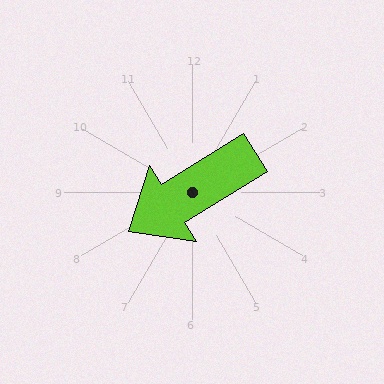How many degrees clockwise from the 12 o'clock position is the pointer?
Approximately 238 degrees.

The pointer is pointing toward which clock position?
Roughly 8 o'clock.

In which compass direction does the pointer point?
Southwest.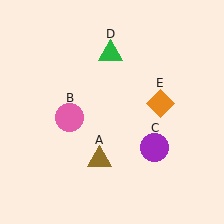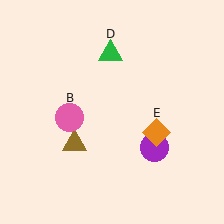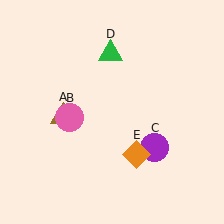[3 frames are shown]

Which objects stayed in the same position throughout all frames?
Pink circle (object B) and purple circle (object C) and green triangle (object D) remained stationary.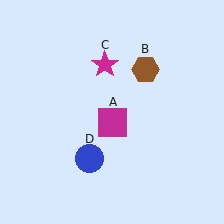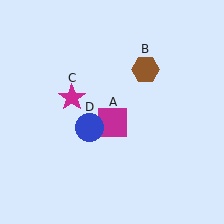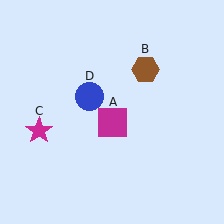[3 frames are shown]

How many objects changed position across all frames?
2 objects changed position: magenta star (object C), blue circle (object D).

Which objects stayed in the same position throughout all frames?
Magenta square (object A) and brown hexagon (object B) remained stationary.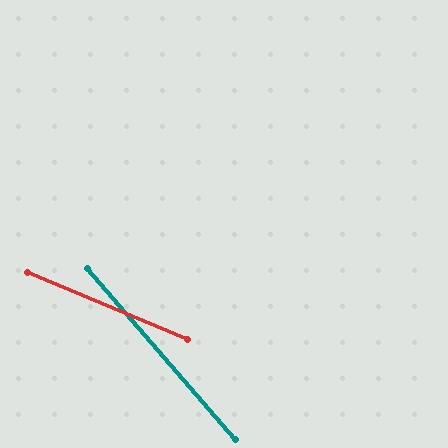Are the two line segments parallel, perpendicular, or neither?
Neither parallel nor perpendicular — they differ by about 27°.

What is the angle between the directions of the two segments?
Approximately 27 degrees.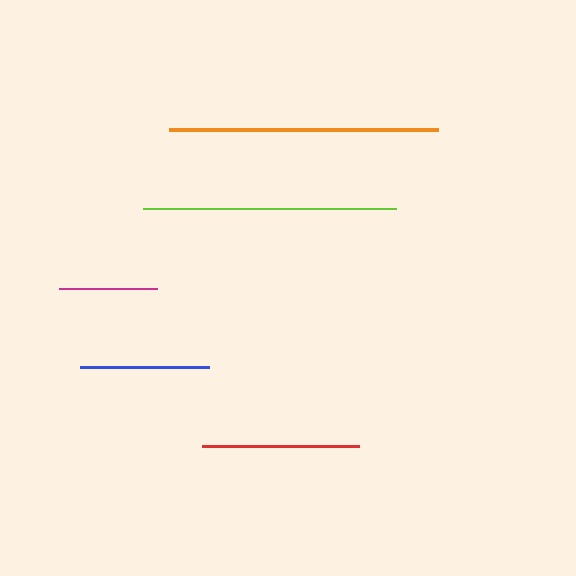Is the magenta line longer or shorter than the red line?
The red line is longer than the magenta line.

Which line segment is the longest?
The orange line is the longest at approximately 270 pixels.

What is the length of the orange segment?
The orange segment is approximately 270 pixels long.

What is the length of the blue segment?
The blue segment is approximately 129 pixels long.